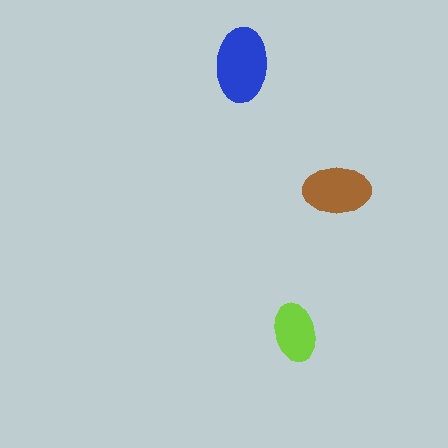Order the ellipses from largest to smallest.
the blue one, the brown one, the lime one.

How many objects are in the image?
There are 3 objects in the image.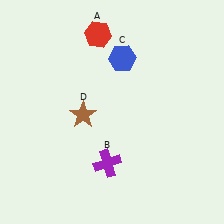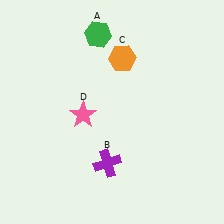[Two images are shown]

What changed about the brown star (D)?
In Image 1, D is brown. In Image 2, it changed to pink.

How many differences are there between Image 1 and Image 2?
There are 3 differences between the two images.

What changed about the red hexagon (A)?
In Image 1, A is red. In Image 2, it changed to green.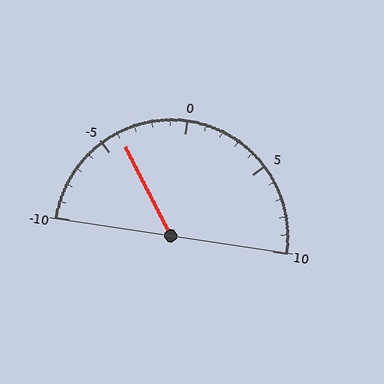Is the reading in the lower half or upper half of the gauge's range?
The reading is in the lower half of the range (-10 to 10).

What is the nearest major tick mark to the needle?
The nearest major tick mark is -5.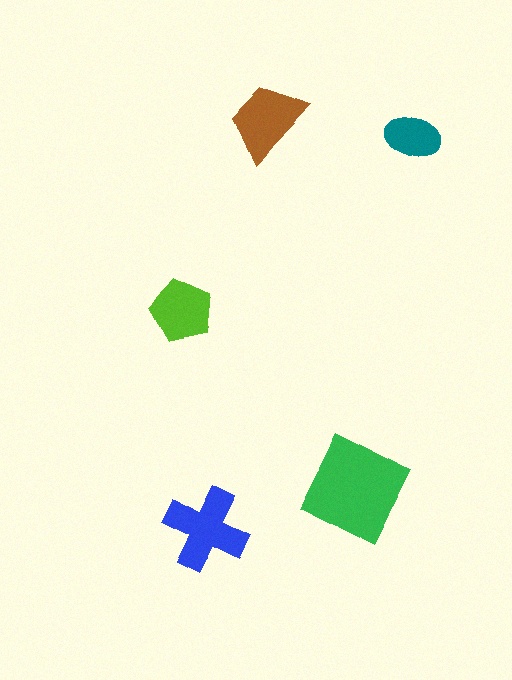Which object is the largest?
The green square.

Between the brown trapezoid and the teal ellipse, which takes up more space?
The brown trapezoid.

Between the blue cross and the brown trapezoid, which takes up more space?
The blue cross.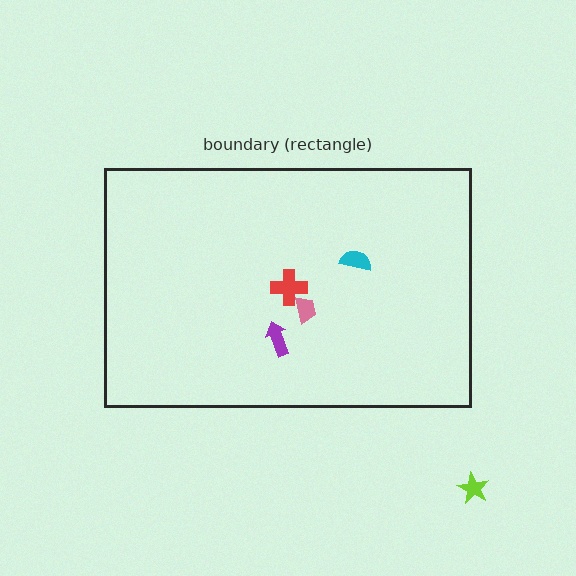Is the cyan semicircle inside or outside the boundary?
Inside.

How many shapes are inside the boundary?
4 inside, 1 outside.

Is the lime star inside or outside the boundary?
Outside.